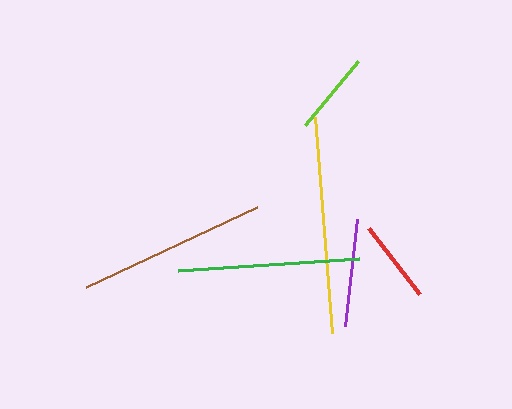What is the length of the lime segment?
The lime segment is approximately 83 pixels long.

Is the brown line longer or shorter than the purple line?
The brown line is longer than the purple line.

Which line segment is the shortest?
The lime line is the shortest at approximately 83 pixels.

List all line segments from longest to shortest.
From longest to shortest: yellow, brown, green, purple, red, lime.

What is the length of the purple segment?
The purple segment is approximately 107 pixels long.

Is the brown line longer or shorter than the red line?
The brown line is longer than the red line.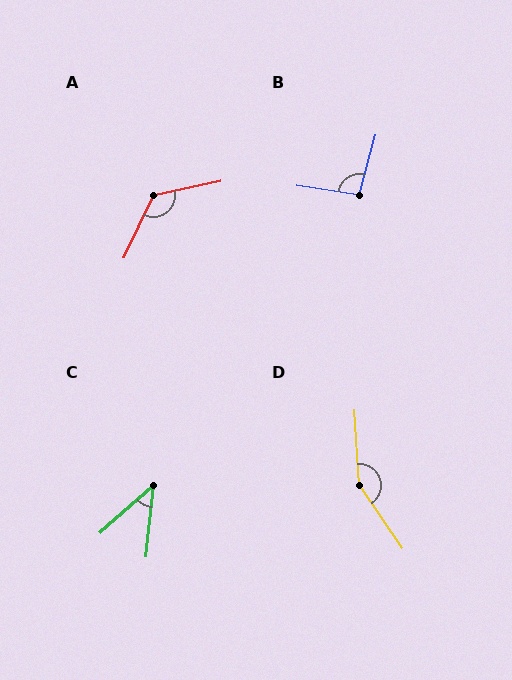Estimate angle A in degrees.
Approximately 127 degrees.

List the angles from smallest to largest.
C (43°), B (97°), A (127°), D (150°).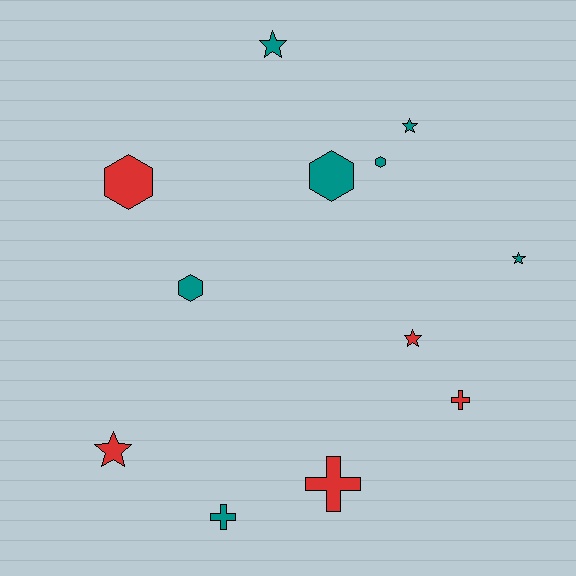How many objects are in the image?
There are 12 objects.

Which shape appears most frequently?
Star, with 5 objects.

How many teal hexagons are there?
There are 3 teal hexagons.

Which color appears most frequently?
Teal, with 7 objects.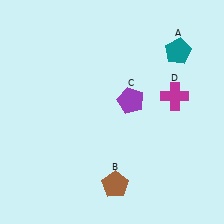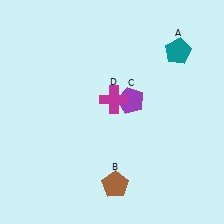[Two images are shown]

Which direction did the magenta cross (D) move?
The magenta cross (D) moved left.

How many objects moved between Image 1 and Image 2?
1 object moved between the two images.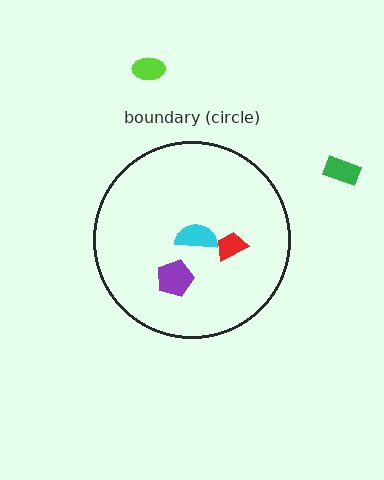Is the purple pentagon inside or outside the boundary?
Inside.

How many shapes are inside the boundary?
3 inside, 2 outside.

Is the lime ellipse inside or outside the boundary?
Outside.